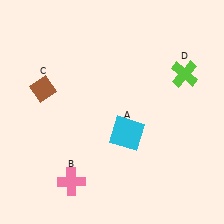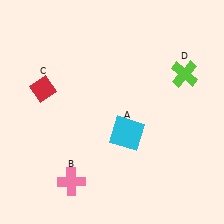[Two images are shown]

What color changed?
The diamond (C) changed from brown in Image 1 to red in Image 2.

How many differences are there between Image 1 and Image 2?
There is 1 difference between the two images.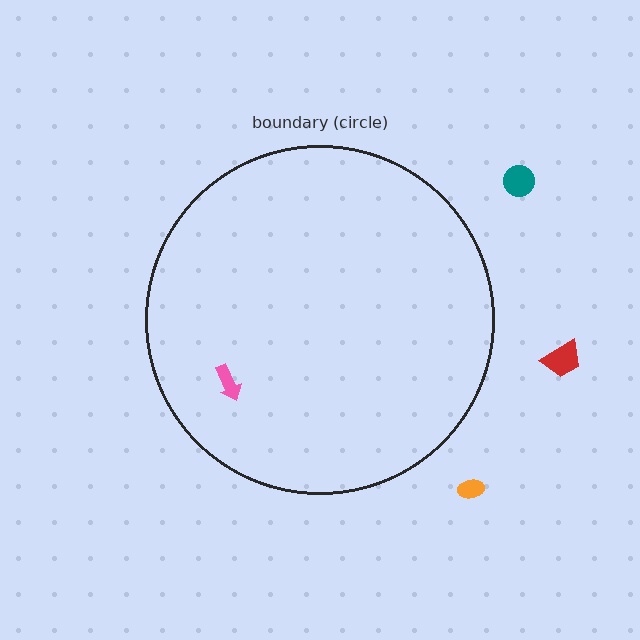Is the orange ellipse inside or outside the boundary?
Outside.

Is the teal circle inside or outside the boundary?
Outside.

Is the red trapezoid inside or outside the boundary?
Outside.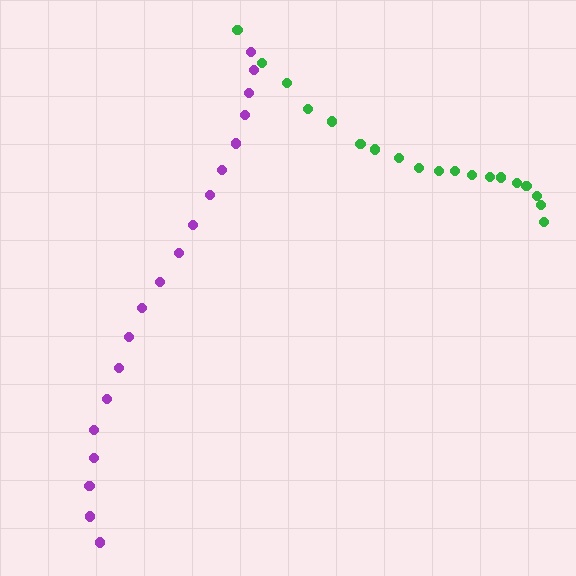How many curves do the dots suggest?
There are 2 distinct paths.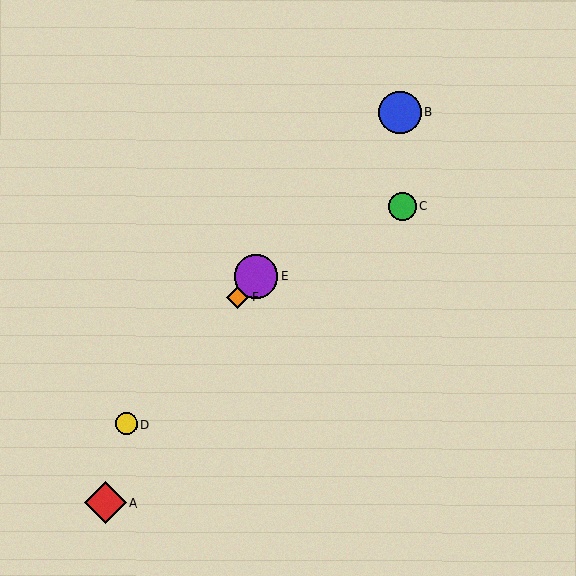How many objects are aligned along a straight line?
4 objects (B, D, E, F) are aligned along a straight line.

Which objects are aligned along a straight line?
Objects B, D, E, F are aligned along a straight line.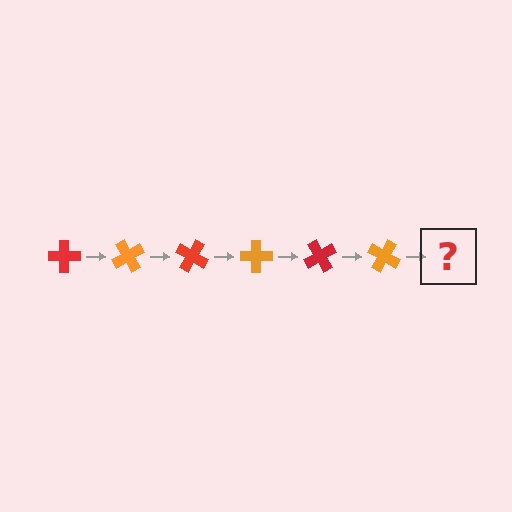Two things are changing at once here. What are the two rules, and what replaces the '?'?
The two rules are that it rotates 60 degrees each step and the color cycles through red and orange. The '?' should be a red cross, rotated 360 degrees from the start.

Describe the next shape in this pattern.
It should be a red cross, rotated 360 degrees from the start.